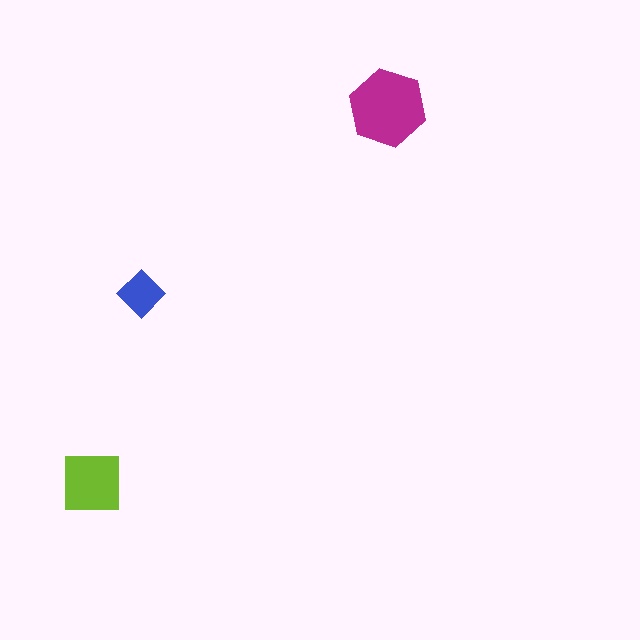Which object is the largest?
The magenta hexagon.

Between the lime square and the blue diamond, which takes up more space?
The lime square.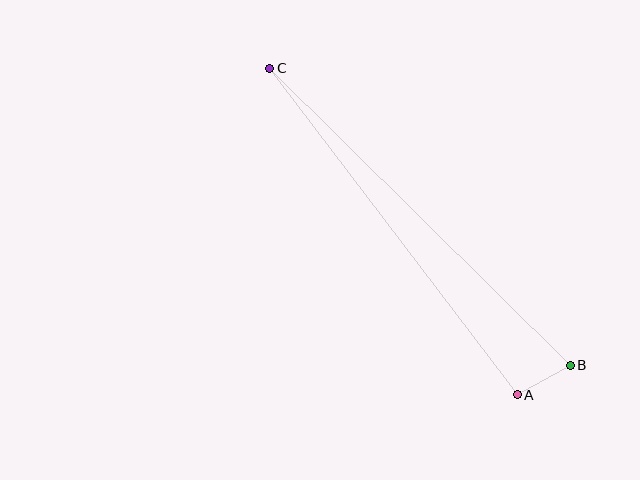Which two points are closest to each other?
Points A and B are closest to each other.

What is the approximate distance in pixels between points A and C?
The distance between A and C is approximately 410 pixels.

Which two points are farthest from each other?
Points B and C are farthest from each other.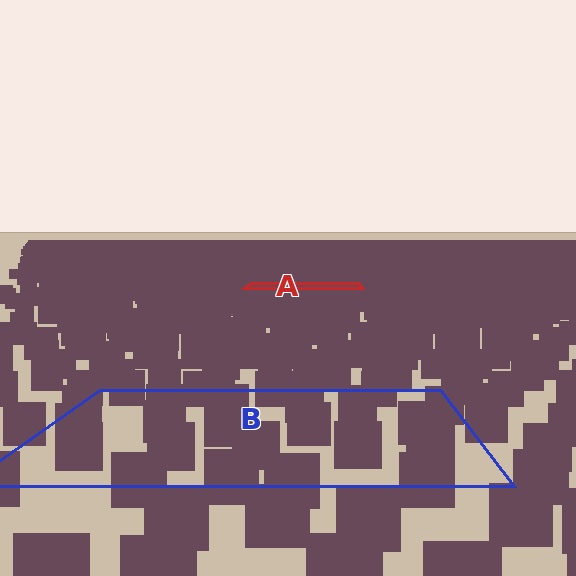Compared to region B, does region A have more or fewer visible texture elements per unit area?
Region A has more texture elements per unit area — they are packed more densely because it is farther away.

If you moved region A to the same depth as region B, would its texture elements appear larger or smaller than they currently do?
They would appear larger. At a closer depth, the same texture elements are projected at a bigger on-screen size.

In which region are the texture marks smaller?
The texture marks are smaller in region A, because it is farther away.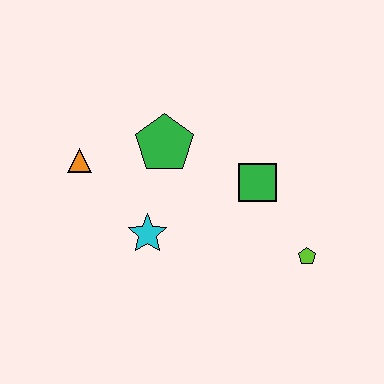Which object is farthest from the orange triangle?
The lime pentagon is farthest from the orange triangle.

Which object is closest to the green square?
The lime pentagon is closest to the green square.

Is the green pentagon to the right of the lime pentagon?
No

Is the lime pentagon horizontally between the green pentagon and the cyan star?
No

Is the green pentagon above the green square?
Yes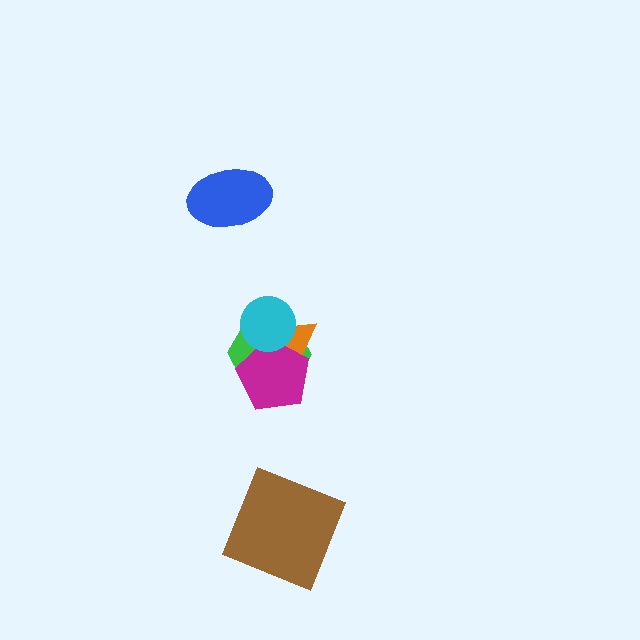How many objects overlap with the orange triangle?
3 objects overlap with the orange triangle.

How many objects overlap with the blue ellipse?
0 objects overlap with the blue ellipse.